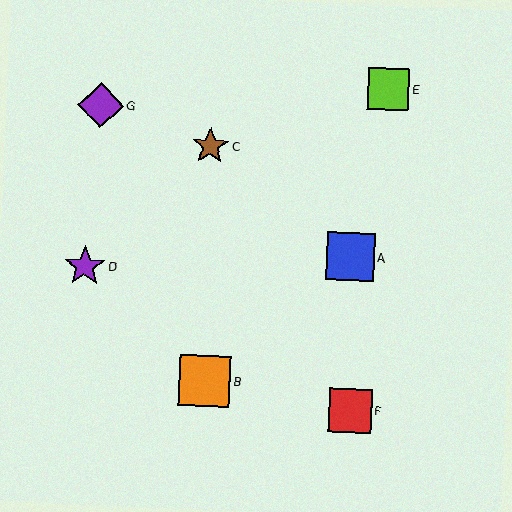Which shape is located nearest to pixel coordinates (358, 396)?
The red square (labeled F) at (350, 411) is nearest to that location.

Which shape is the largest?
The orange square (labeled B) is the largest.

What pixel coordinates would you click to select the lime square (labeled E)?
Click at (388, 89) to select the lime square E.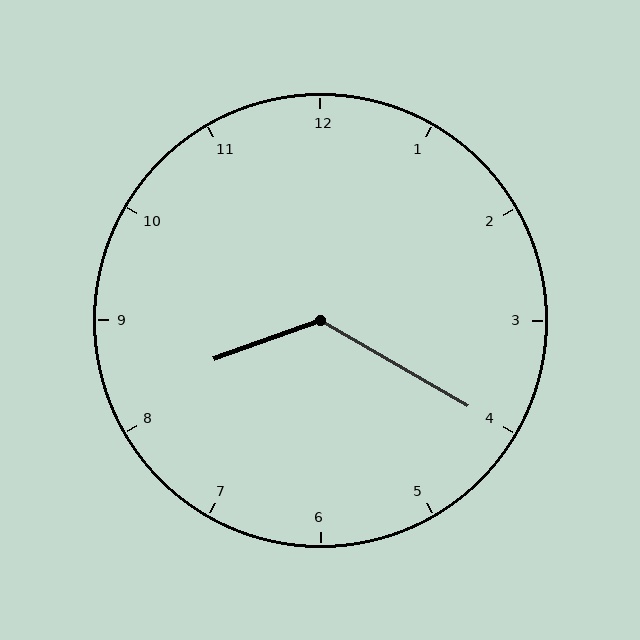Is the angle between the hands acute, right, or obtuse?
It is obtuse.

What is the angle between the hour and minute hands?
Approximately 130 degrees.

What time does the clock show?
8:20.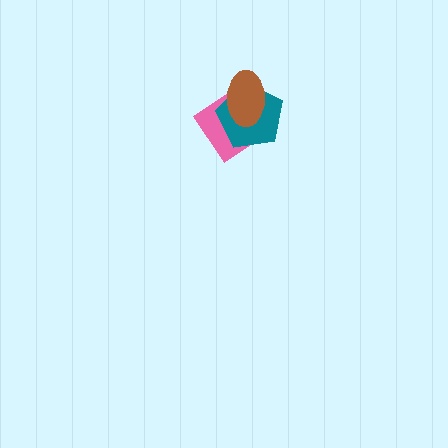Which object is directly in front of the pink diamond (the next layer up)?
The teal pentagon is directly in front of the pink diamond.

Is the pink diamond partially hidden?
Yes, it is partially covered by another shape.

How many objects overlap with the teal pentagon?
2 objects overlap with the teal pentagon.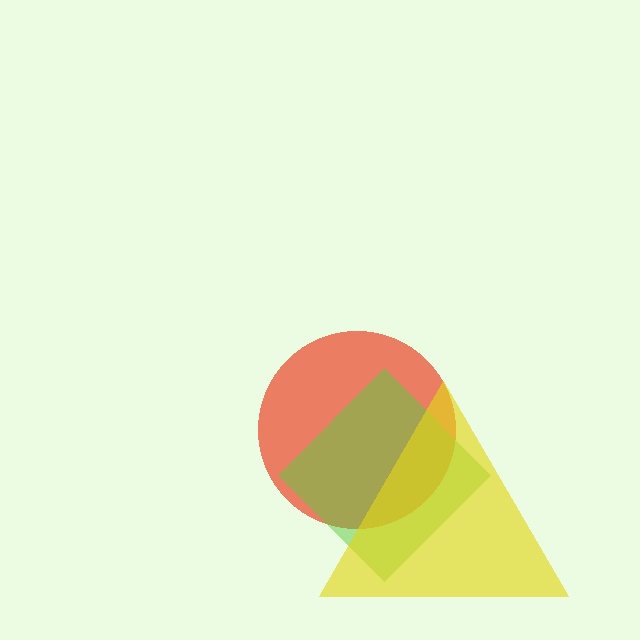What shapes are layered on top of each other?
The layered shapes are: a red circle, a lime diamond, a yellow triangle.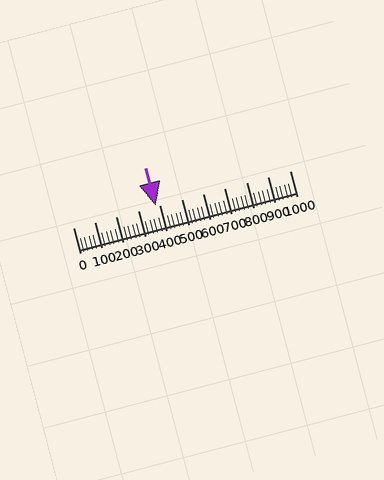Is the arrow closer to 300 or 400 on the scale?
The arrow is closer to 400.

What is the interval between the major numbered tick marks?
The major tick marks are spaced 100 units apart.